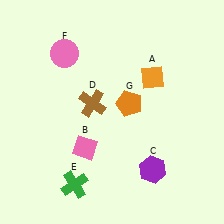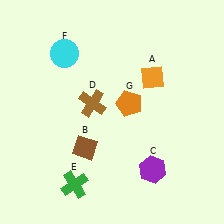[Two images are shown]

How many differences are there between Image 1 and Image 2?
There are 2 differences between the two images.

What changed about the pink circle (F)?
In Image 1, F is pink. In Image 2, it changed to cyan.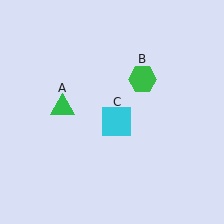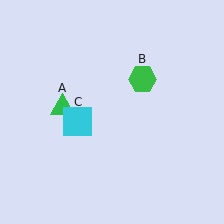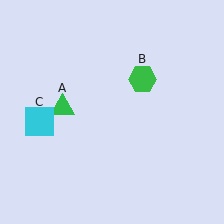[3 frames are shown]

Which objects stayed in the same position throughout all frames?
Green triangle (object A) and green hexagon (object B) remained stationary.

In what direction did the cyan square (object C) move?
The cyan square (object C) moved left.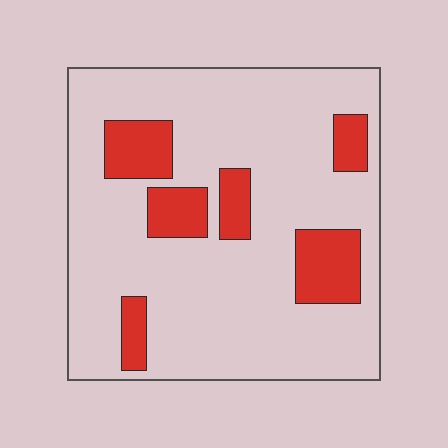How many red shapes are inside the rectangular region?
6.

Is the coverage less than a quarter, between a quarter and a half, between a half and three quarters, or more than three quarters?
Less than a quarter.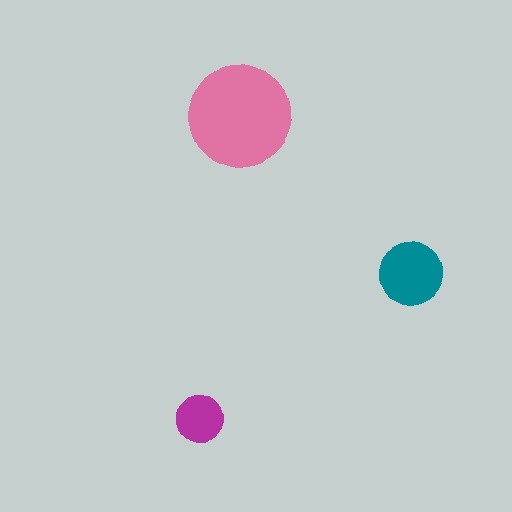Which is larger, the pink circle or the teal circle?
The pink one.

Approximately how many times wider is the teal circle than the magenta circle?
About 1.5 times wider.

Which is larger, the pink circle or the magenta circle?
The pink one.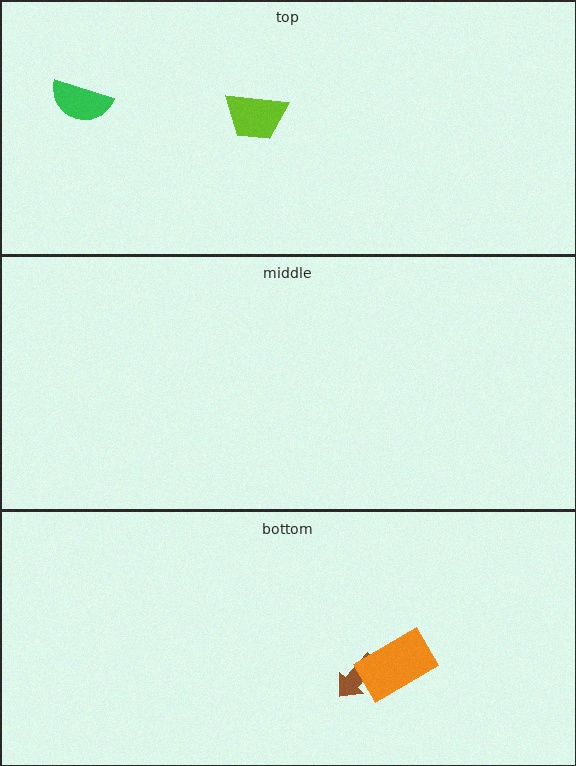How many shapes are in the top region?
2.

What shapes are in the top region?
The green semicircle, the lime trapezoid.